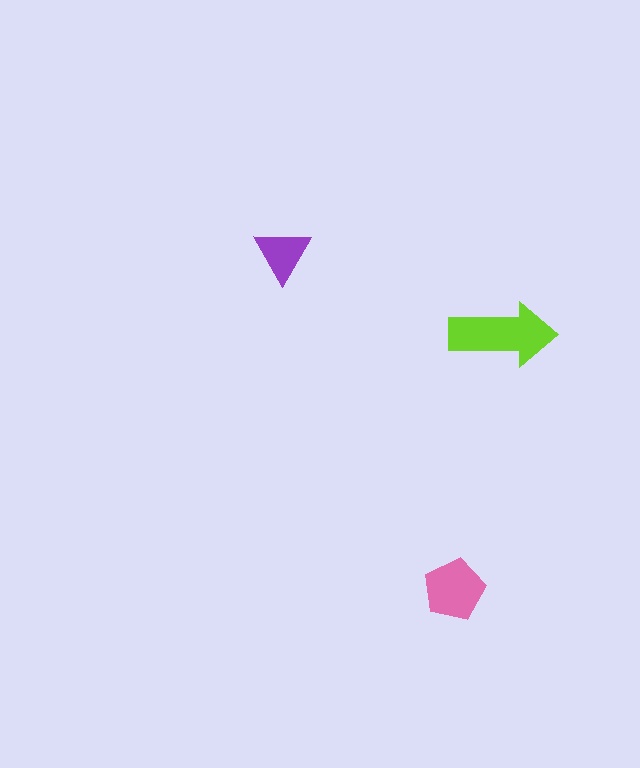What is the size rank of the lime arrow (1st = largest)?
1st.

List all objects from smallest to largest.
The purple triangle, the pink pentagon, the lime arrow.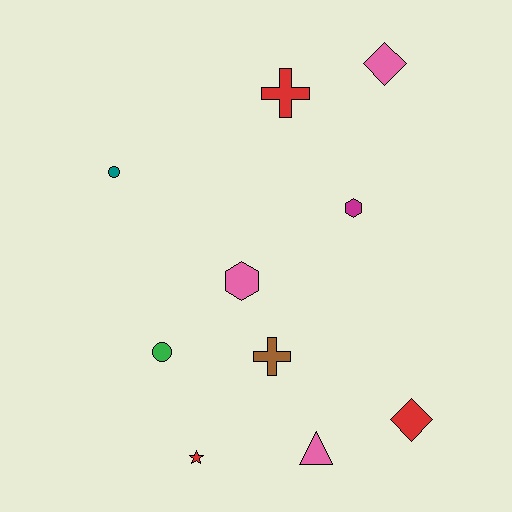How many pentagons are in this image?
There are no pentagons.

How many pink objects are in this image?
There are 3 pink objects.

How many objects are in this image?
There are 10 objects.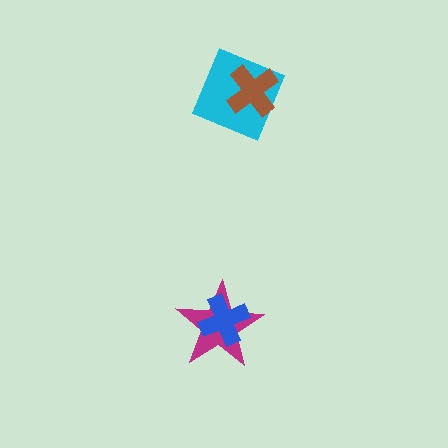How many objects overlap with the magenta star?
1 object overlaps with the magenta star.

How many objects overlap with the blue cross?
1 object overlaps with the blue cross.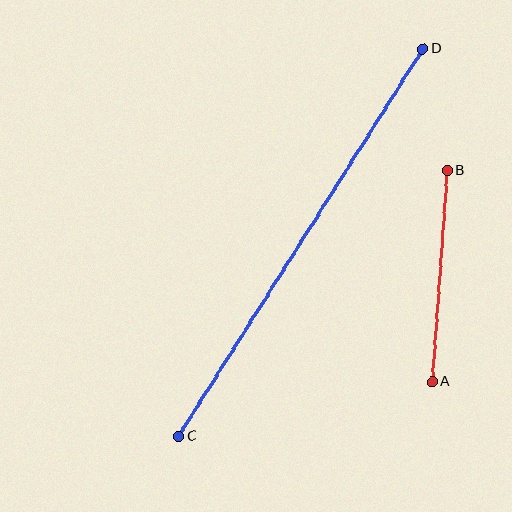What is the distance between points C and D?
The distance is approximately 458 pixels.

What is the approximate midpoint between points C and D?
The midpoint is at approximately (301, 243) pixels.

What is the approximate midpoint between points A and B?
The midpoint is at approximately (439, 276) pixels.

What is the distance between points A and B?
The distance is approximately 212 pixels.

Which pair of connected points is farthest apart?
Points C and D are farthest apart.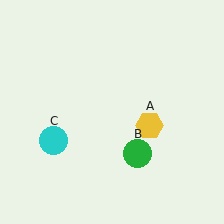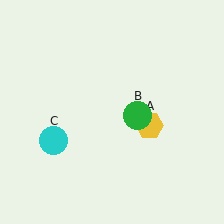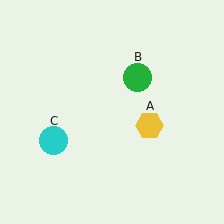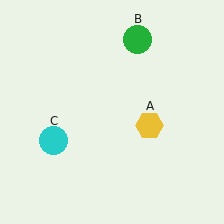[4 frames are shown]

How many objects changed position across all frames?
1 object changed position: green circle (object B).